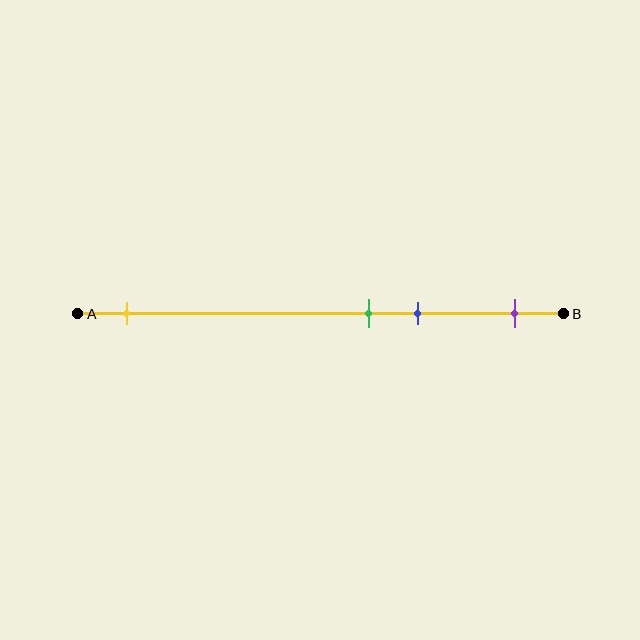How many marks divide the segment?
There are 4 marks dividing the segment.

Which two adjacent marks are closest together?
The green and blue marks are the closest adjacent pair.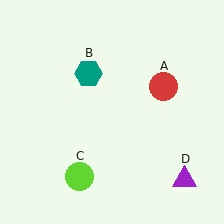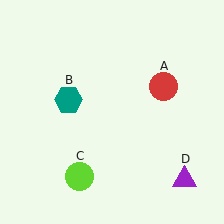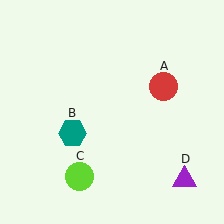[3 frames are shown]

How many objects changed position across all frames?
1 object changed position: teal hexagon (object B).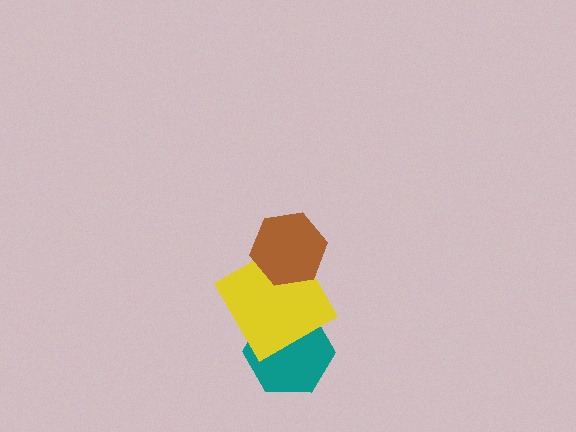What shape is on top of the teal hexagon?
The yellow square is on top of the teal hexagon.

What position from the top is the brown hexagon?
The brown hexagon is 1st from the top.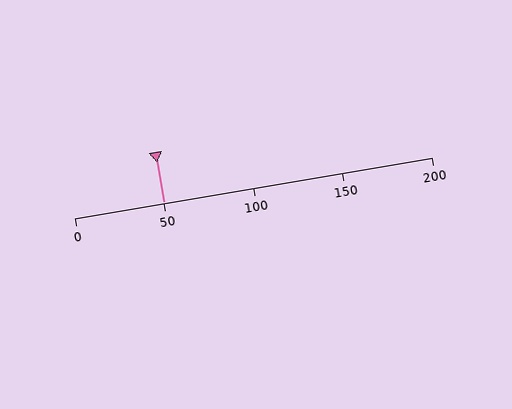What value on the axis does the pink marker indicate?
The marker indicates approximately 50.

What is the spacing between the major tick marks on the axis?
The major ticks are spaced 50 apart.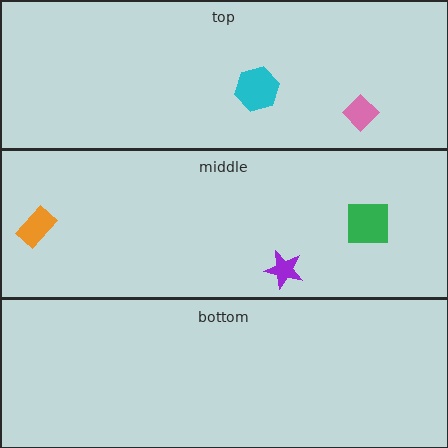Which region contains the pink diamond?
The top region.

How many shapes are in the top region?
2.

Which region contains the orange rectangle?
The middle region.